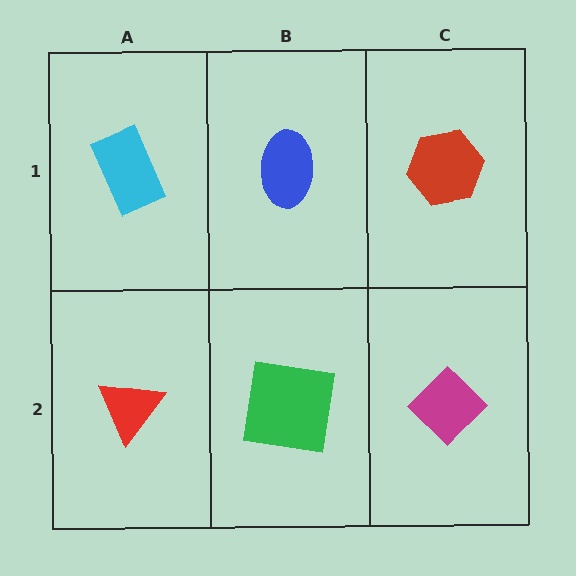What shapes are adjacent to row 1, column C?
A magenta diamond (row 2, column C), a blue ellipse (row 1, column B).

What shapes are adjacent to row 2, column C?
A red hexagon (row 1, column C), a green square (row 2, column B).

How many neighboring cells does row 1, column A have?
2.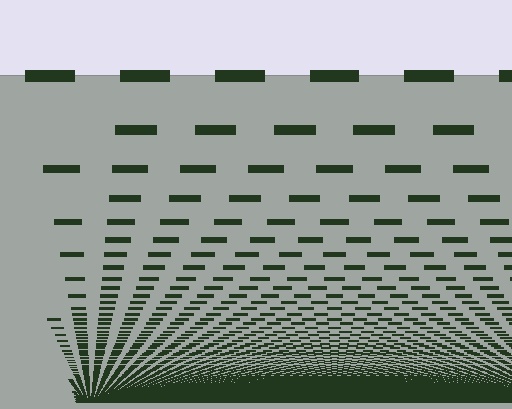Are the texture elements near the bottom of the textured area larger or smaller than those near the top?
Smaller. The gradient is inverted — elements near the bottom are smaller and denser.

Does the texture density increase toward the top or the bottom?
Density increases toward the bottom.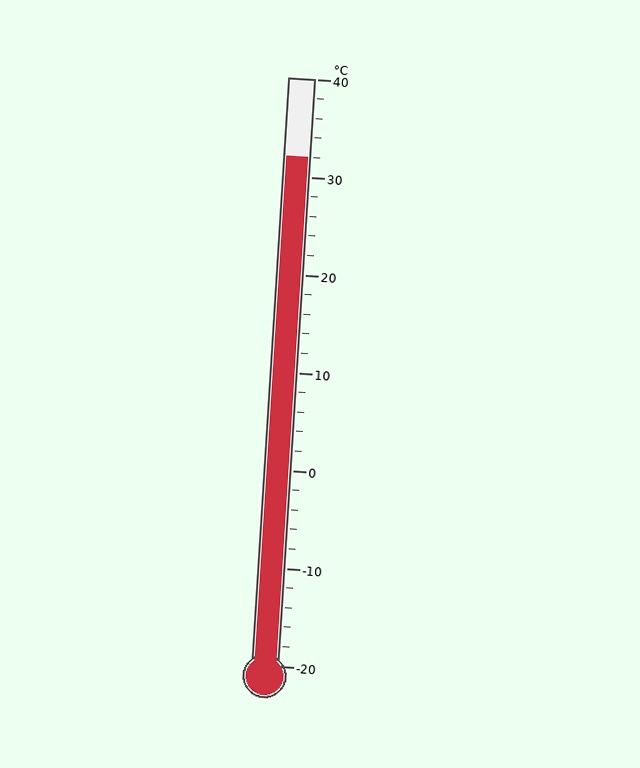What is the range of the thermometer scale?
The thermometer scale ranges from -20°C to 40°C.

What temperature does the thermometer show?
The thermometer shows approximately 32°C.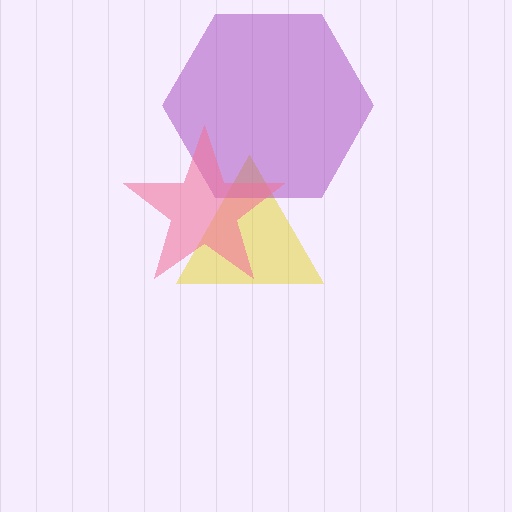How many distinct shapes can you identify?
There are 3 distinct shapes: a yellow triangle, a purple hexagon, a pink star.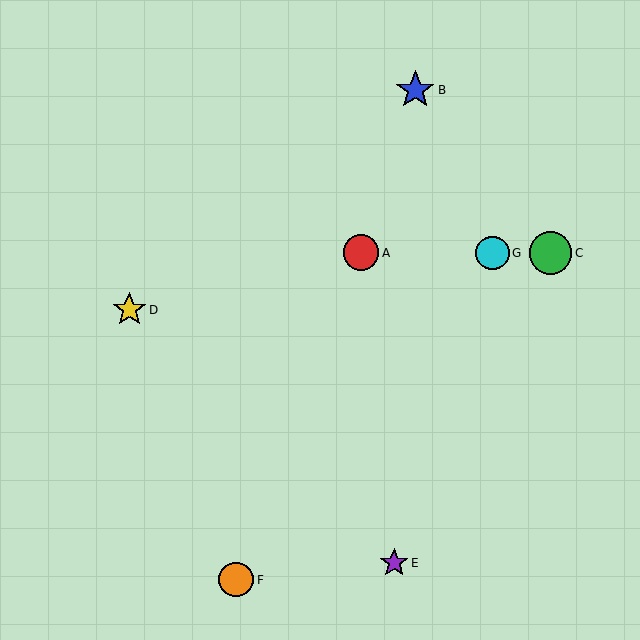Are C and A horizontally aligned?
Yes, both are at y≈253.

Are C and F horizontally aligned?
No, C is at y≈253 and F is at y≈580.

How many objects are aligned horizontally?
3 objects (A, C, G) are aligned horizontally.